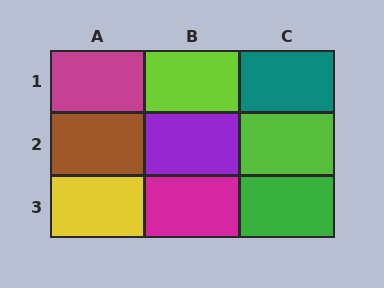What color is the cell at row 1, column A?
Magenta.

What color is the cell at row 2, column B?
Purple.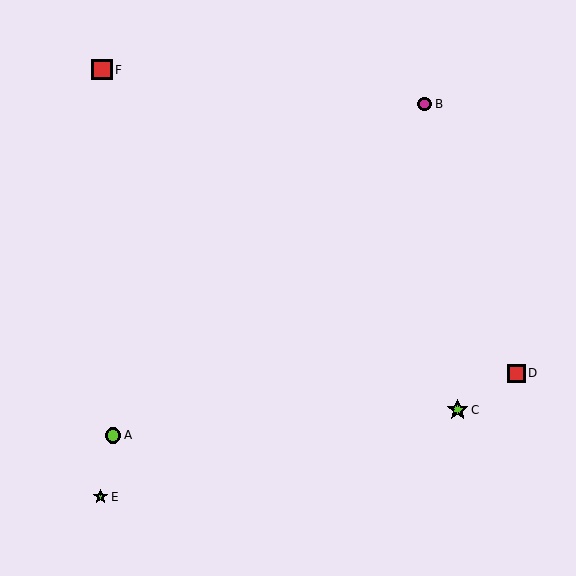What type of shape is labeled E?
Shape E is a lime star.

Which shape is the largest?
The lime star (labeled C) is the largest.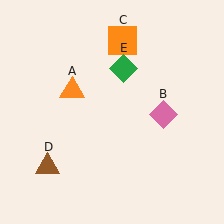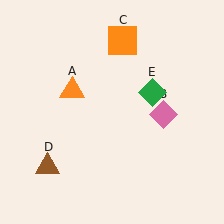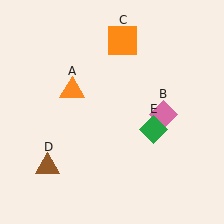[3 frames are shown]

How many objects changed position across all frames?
1 object changed position: green diamond (object E).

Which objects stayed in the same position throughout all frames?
Orange triangle (object A) and pink diamond (object B) and orange square (object C) and brown triangle (object D) remained stationary.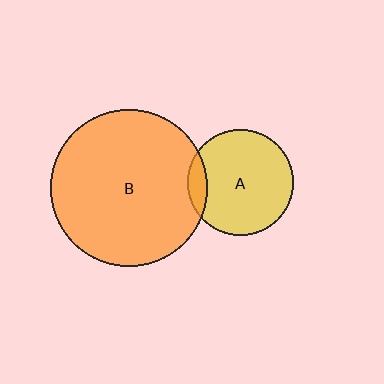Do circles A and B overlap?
Yes.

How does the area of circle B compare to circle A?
Approximately 2.2 times.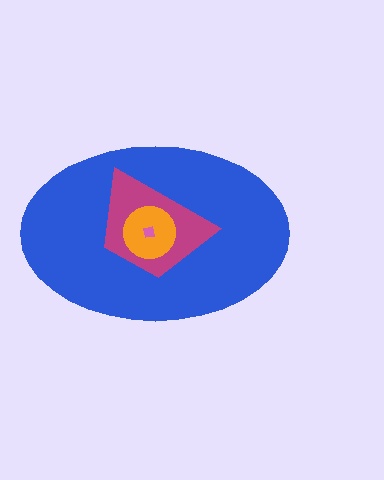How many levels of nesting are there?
4.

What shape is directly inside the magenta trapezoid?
The orange circle.